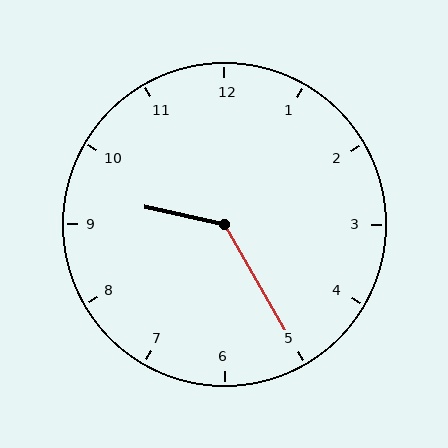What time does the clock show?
9:25.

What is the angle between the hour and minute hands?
Approximately 132 degrees.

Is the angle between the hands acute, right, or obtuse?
It is obtuse.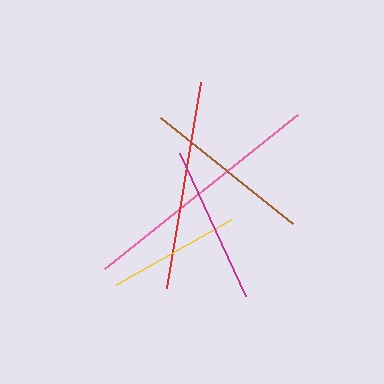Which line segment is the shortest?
The yellow line is the shortest at approximately 132 pixels.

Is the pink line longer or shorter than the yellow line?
The pink line is longer than the yellow line.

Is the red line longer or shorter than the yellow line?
The red line is longer than the yellow line.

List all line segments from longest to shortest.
From longest to shortest: pink, red, brown, magenta, yellow.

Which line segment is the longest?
The pink line is the longest at approximately 248 pixels.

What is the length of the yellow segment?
The yellow segment is approximately 132 pixels long.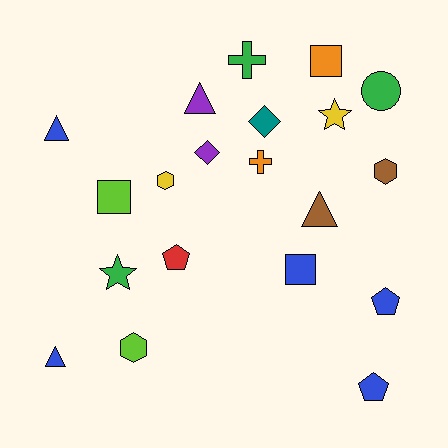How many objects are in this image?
There are 20 objects.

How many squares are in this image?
There are 3 squares.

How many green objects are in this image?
There are 3 green objects.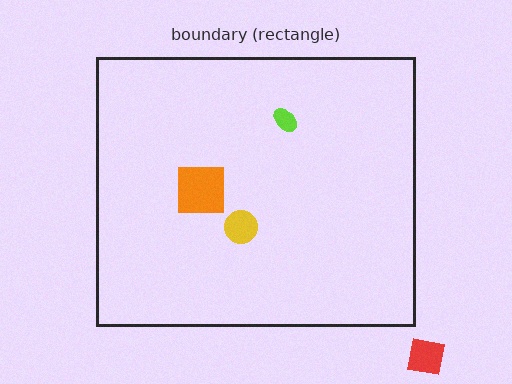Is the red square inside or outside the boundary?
Outside.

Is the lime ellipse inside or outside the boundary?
Inside.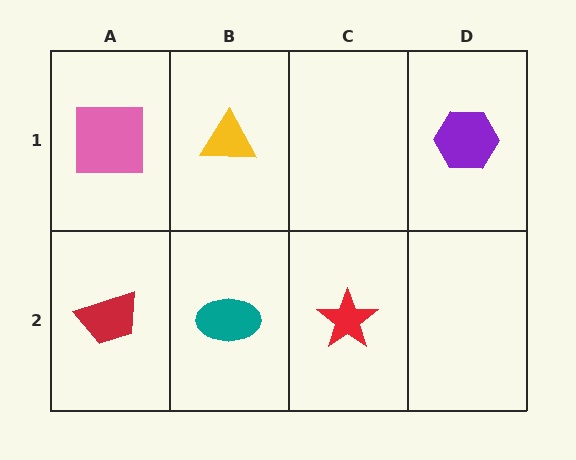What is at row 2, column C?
A red star.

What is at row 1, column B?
A yellow triangle.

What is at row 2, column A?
A red trapezoid.